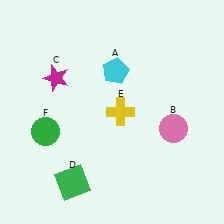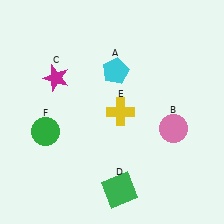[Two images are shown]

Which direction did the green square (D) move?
The green square (D) moved right.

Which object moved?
The green square (D) moved right.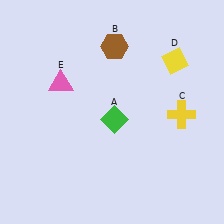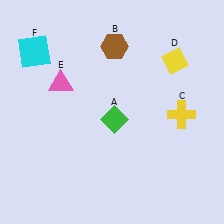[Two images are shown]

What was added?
A cyan square (F) was added in Image 2.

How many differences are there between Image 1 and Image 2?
There is 1 difference between the two images.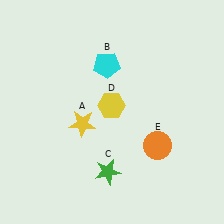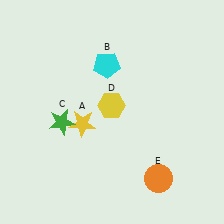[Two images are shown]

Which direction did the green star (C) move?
The green star (C) moved up.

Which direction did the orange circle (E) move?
The orange circle (E) moved down.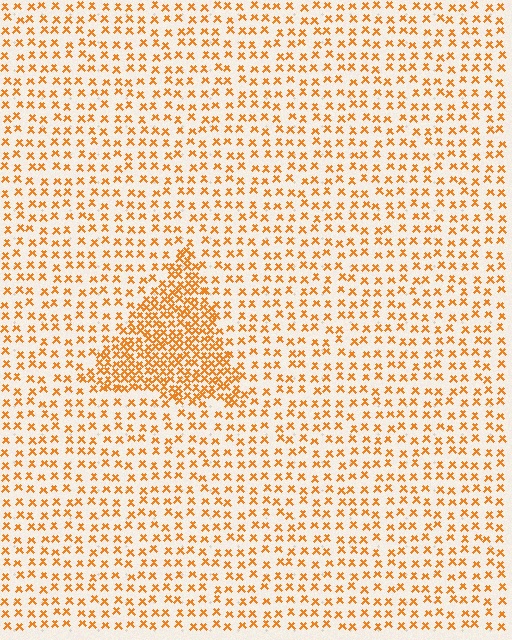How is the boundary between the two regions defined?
The boundary is defined by a change in element density (approximately 2.4x ratio). All elements are the same color, size, and shape.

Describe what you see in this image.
The image contains small orange elements arranged at two different densities. A triangle-shaped region is visible where the elements are more densely packed than the surrounding area.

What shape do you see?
I see a triangle.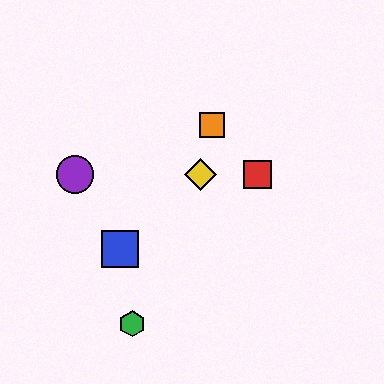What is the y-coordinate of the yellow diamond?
The yellow diamond is at y≈174.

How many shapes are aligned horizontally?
3 shapes (the red square, the yellow diamond, the purple circle) are aligned horizontally.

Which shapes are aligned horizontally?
The red square, the yellow diamond, the purple circle are aligned horizontally.